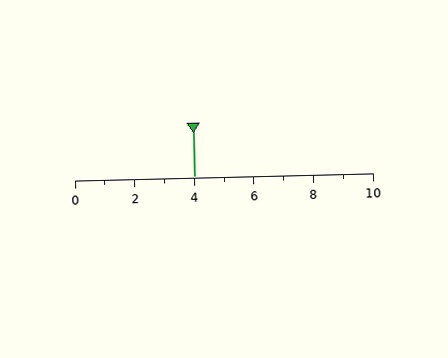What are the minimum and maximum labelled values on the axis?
The axis runs from 0 to 10.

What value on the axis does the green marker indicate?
The marker indicates approximately 4.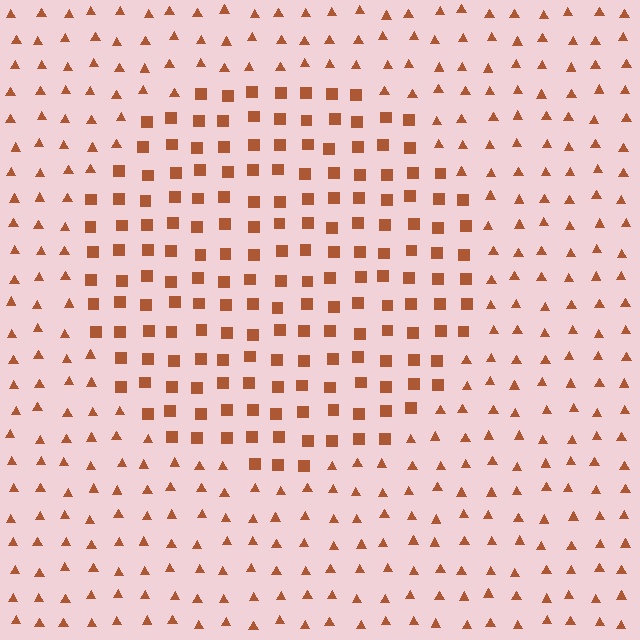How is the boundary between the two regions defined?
The boundary is defined by a change in element shape: squares inside vs. triangles outside. All elements share the same color and spacing.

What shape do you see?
I see a circle.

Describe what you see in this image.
The image is filled with small brown elements arranged in a uniform grid. A circle-shaped region contains squares, while the surrounding area contains triangles. The boundary is defined purely by the change in element shape.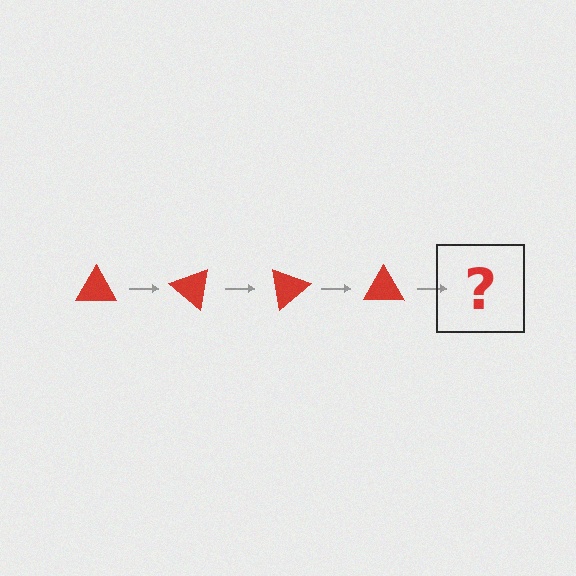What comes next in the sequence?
The next element should be a red triangle rotated 160 degrees.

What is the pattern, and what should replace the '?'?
The pattern is that the triangle rotates 40 degrees each step. The '?' should be a red triangle rotated 160 degrees.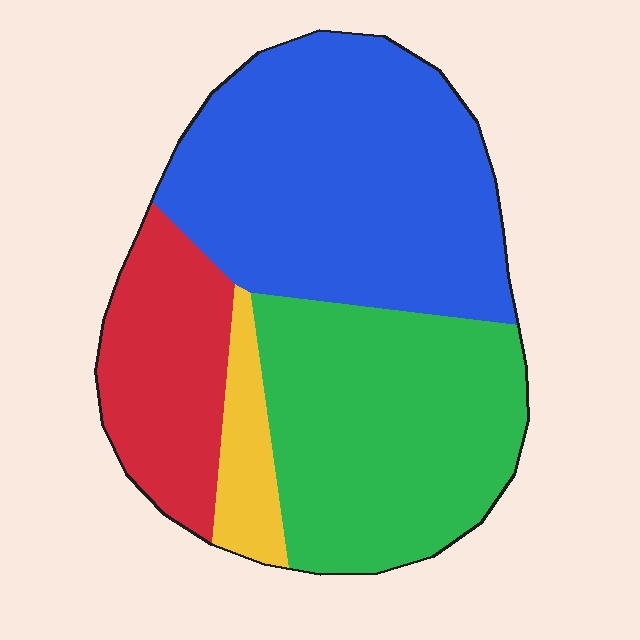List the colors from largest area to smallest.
From largest to smallest: blue, green, red, yellow.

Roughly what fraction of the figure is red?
Red takes up about one sixth (1/6) of the figure.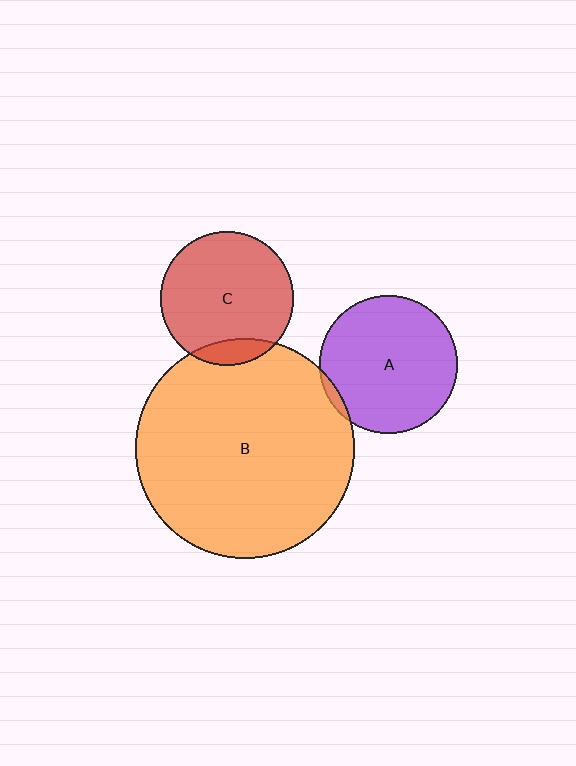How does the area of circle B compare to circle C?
Approximately 2.7 times.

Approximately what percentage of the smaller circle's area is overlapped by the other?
Approximately 10%.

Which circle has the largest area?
Circle B (orange).